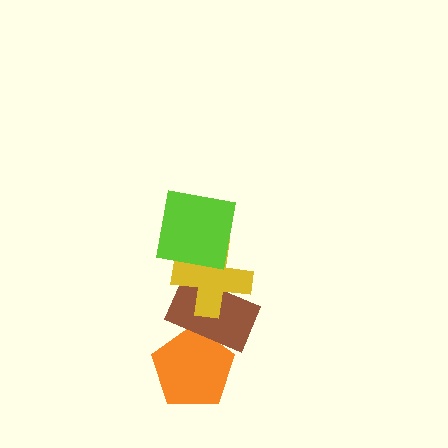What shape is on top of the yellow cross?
The lime square is on top of the yellow cross.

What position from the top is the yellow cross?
The yellow cross is 2nd from the top.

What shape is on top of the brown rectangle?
The yellow cross is on top of the brown rectangle.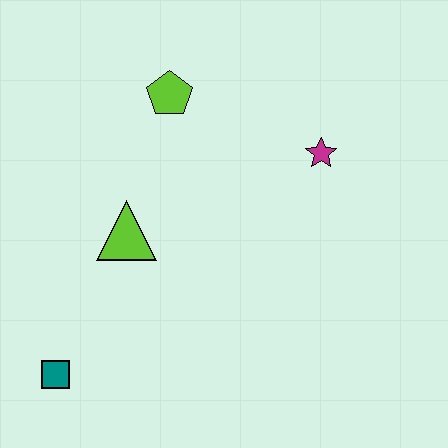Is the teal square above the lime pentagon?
No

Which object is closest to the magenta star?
The lime pentagon is closest to the magenta star.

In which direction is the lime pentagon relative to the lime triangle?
The lime pentagon is above the lime triangle.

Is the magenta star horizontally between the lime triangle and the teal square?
No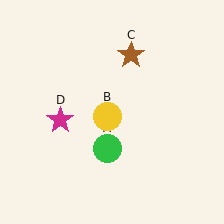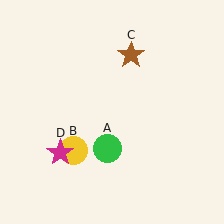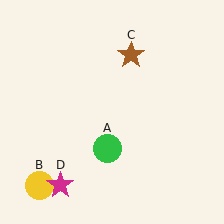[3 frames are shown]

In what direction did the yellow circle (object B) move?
The yellow circle (object B) moved down and to the left.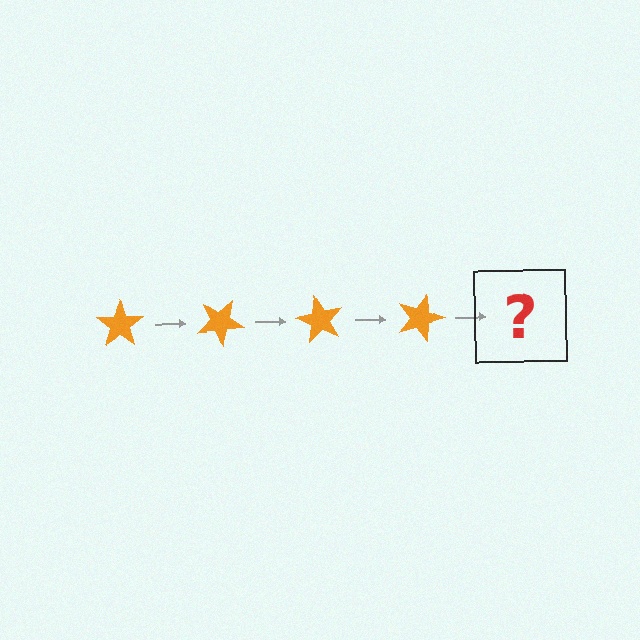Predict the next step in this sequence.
The next step is an orange star rotated 120 degrees.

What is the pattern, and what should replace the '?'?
The pattern is that the star rotates 30 degrees each step. The '?' should be an orange star rotated 120 degrees.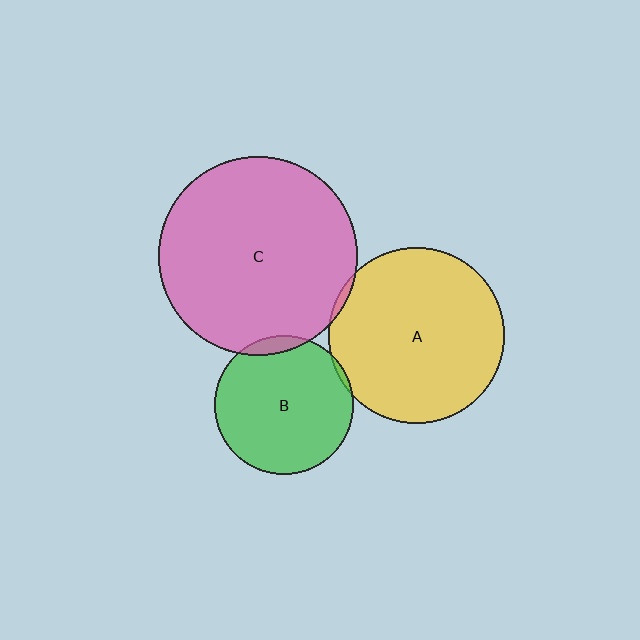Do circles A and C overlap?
Yes.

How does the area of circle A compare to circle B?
Approximately 1.6 times.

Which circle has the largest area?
Circle C (pink).